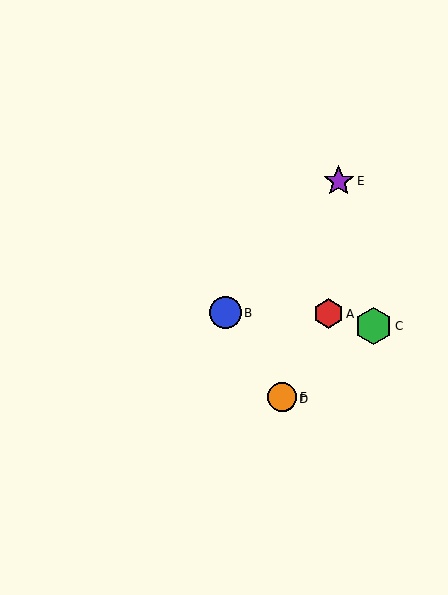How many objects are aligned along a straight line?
3 objects (B, D, F) are aligned along a straight line.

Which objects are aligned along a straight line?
Objects B, D, F are aligned along a straight line.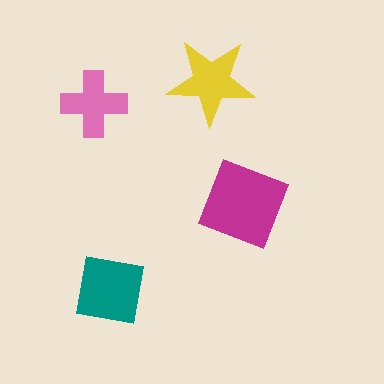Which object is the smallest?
The pink cross.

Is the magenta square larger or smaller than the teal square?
Larger.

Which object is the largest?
The magenta square.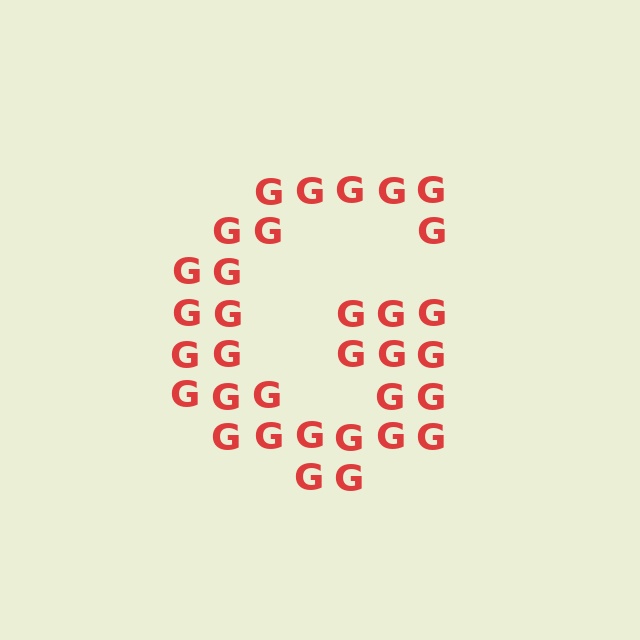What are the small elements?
The small elements are letter G's.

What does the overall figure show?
The overall figure shows the letter G.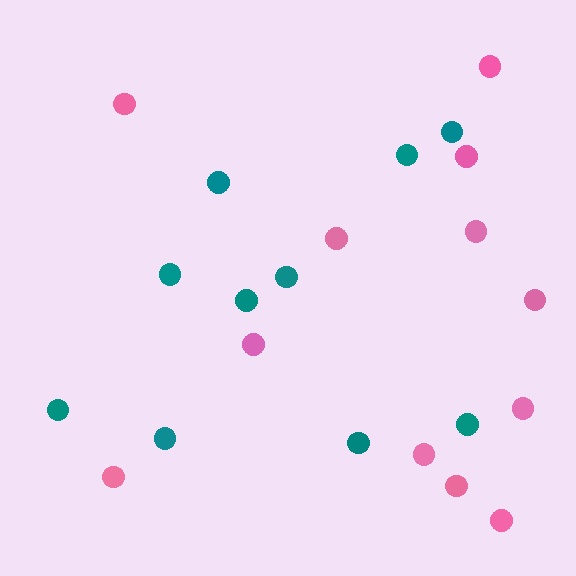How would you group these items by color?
There are 2 groups: one group of teal circles (10) and one group of pink circles (12).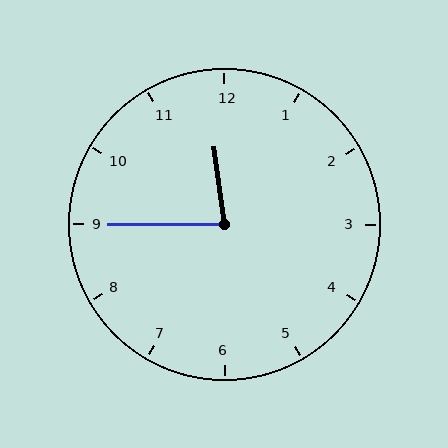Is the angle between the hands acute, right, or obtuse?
It is acute.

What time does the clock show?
11:45.